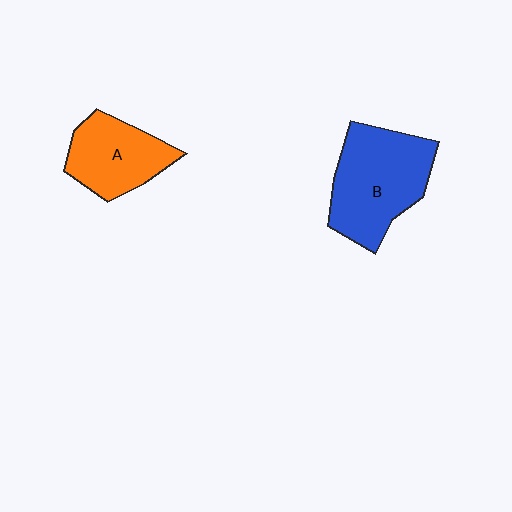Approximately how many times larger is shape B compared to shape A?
Approximately 1.4 times.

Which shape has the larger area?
Shape B (blue).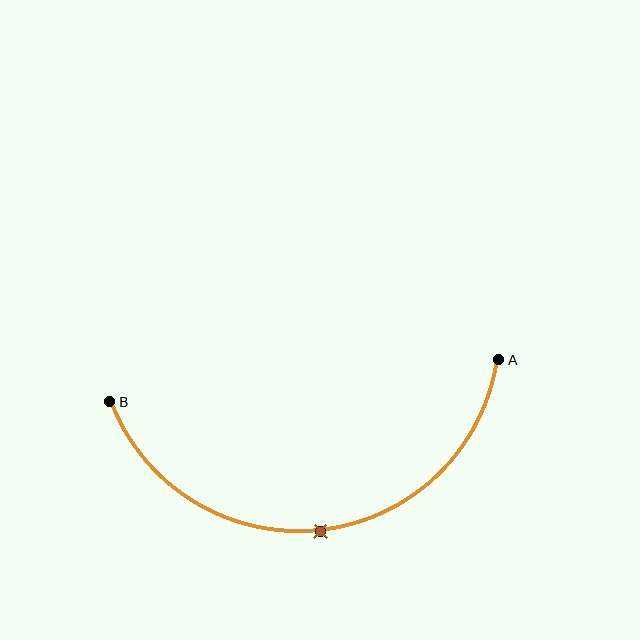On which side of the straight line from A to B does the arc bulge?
The arc bulges below the straight line connecting A and B.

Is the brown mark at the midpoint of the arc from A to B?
Yes. The brown mark lies on the arc at equal arc-length from both A and B — it is the arc midpoint.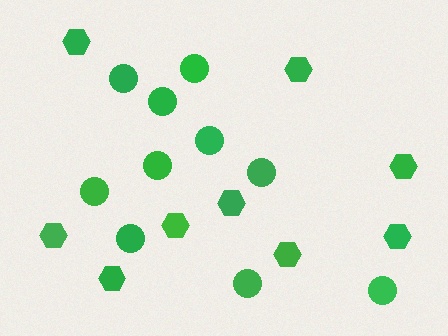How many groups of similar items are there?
There are 2 groups: one group of circles (10) and one group of hexagons (9).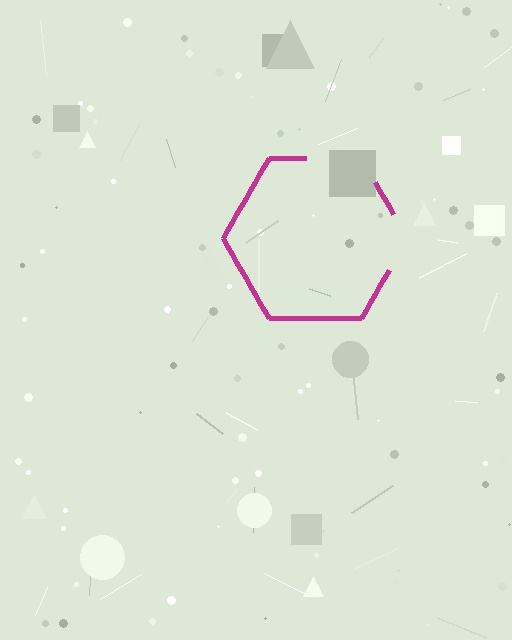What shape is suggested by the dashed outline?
The dashed outline suggests a hexagon.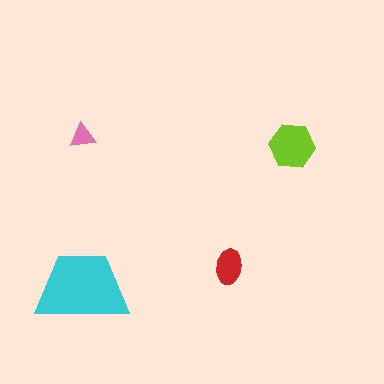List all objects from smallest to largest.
The pink triangle, the red ellipse, the lime hexagon, the cyan trapezoid.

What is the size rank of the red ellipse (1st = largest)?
3rd.